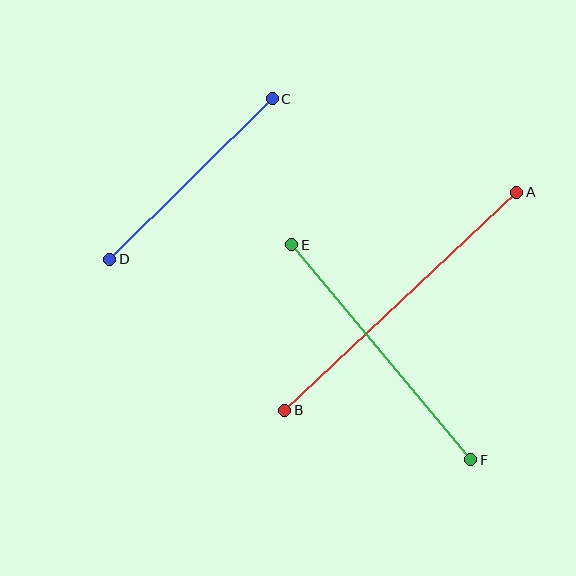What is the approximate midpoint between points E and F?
The midpoint is at approximately (381, 352) pixels.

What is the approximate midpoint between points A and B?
The midpoint is at approximately (401, 301) pixels.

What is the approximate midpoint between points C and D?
The midpoint is at approximately (191, 179) pixels.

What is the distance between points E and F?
The distance is approximately 280 pixels.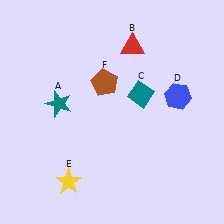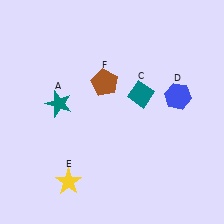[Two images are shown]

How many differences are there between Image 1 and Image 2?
There is 1 difference between the two images.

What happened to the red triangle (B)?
The red triangle (B) was removed in Image 2. It was in the top-right area of Image 1.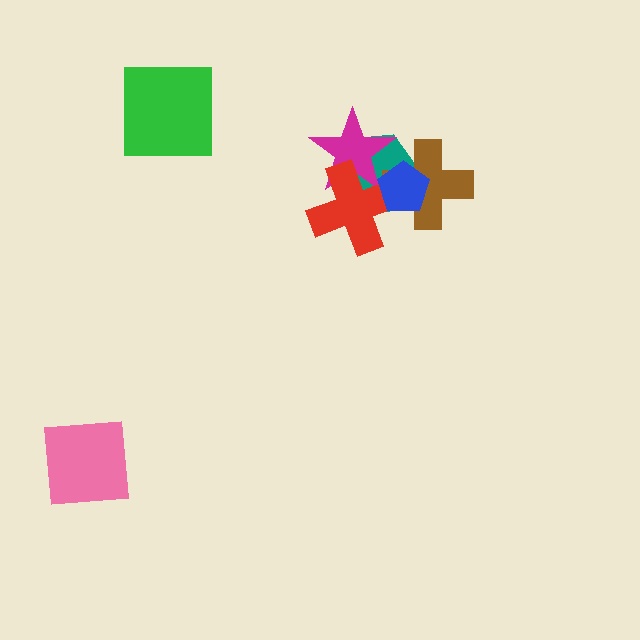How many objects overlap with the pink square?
0 objects overlap with the pink square.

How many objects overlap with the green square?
0 objects overlap with the green square.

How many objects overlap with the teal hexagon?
4 objects overlap with the teal hexagon.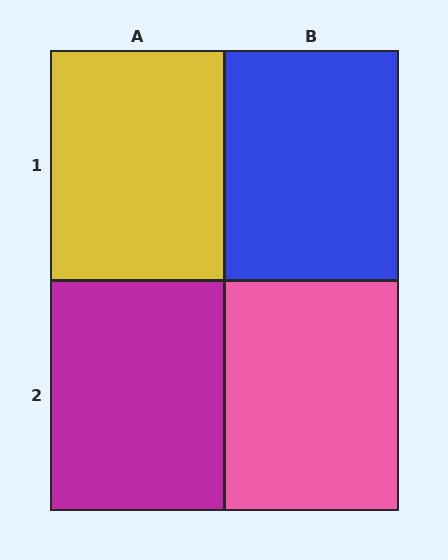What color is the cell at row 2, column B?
Pink.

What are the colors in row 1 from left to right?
Yellow, blue.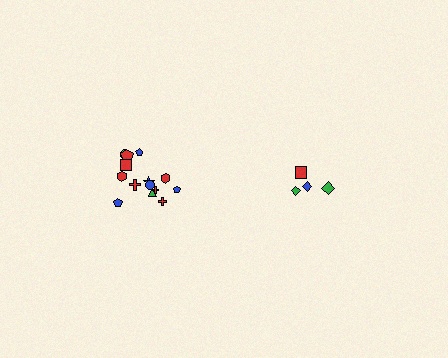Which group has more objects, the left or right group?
The left group.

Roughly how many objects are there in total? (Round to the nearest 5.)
Roughly 20 objects in total.